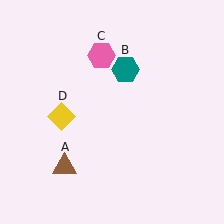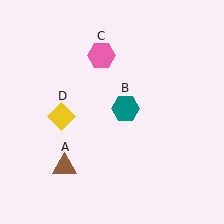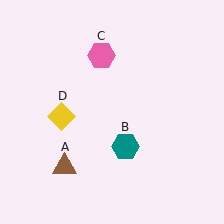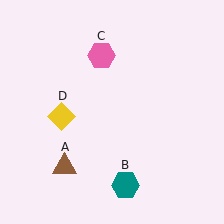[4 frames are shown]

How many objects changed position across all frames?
1 object changed position: teal hexagon (object B).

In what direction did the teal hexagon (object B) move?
The teal hexagon (object B) moved down.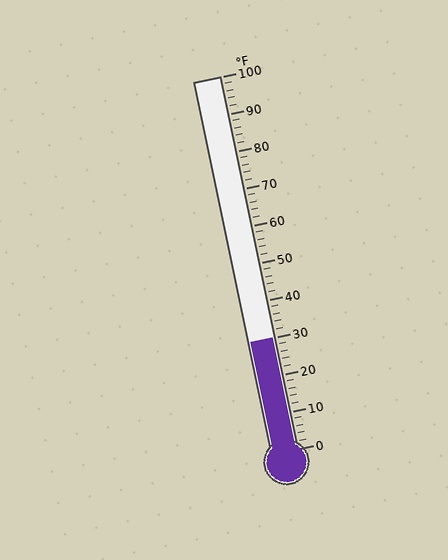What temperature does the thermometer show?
The thermometer shows approximately 30°F.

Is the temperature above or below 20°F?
The temperature is above 20°F.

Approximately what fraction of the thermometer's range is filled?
The thermometer is filled to approximately 30% of its range.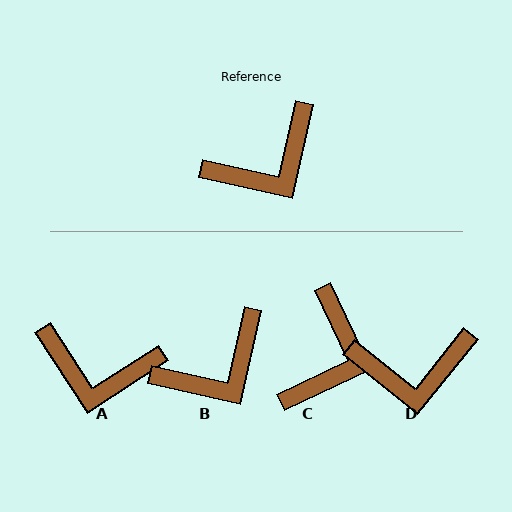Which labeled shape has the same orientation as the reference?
B.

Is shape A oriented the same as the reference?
No, it is off by about 44 degrees.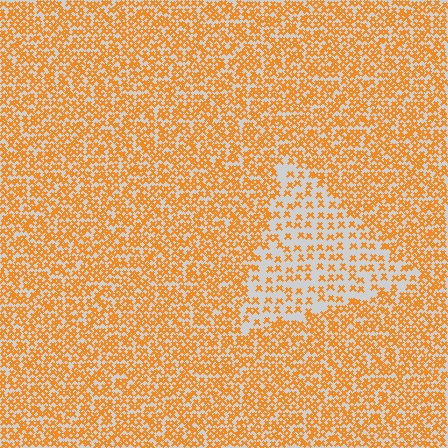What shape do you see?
I see a triangle.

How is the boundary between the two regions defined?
The boundary is defined by a change in element density (approximately 2.2x ratio). All elements are the same color, size, and shape.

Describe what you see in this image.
The image contains small orange elements arranged at two different densities. A triangle-shaped region is visible where the elements are less densely packed than the surrounding area.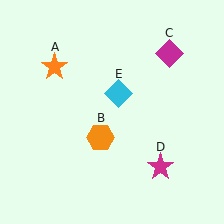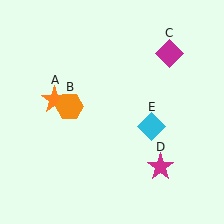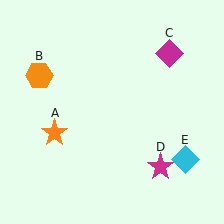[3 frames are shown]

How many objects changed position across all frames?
3 objects changed position: orange star (object A), orange hexagon (object B), cyan diamond (object E).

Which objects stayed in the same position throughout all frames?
Magenta diamond (object C) and magenta star (object D) remained stationary.